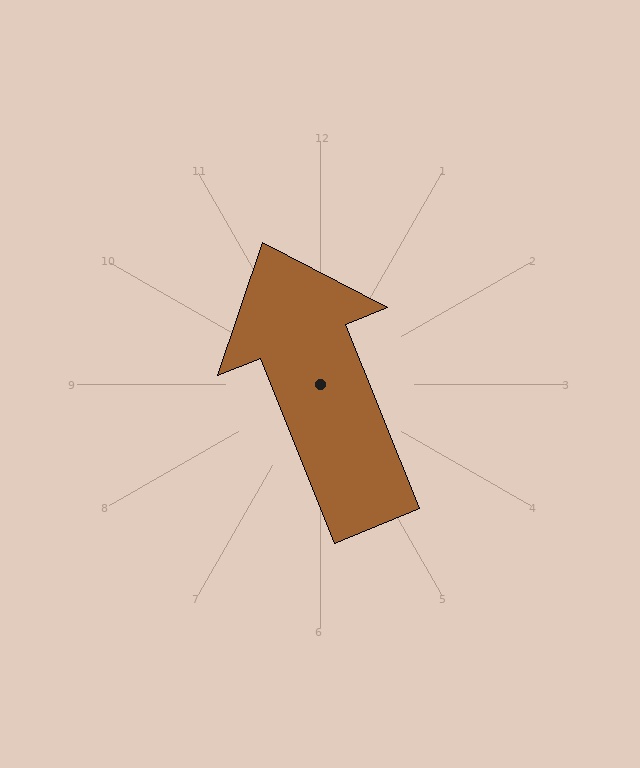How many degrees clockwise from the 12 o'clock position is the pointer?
Approximately 338 degrees.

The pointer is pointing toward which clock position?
Roughly 11 o'clock.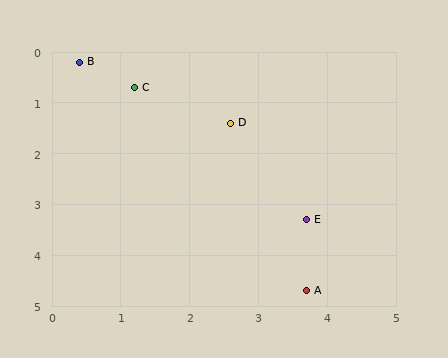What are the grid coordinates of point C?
Point C is at approximately (1.2, 0.7).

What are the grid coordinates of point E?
Point E is at approximately (3.7, 3.3).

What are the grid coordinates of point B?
Point B is at approximately (0.4, 0.2).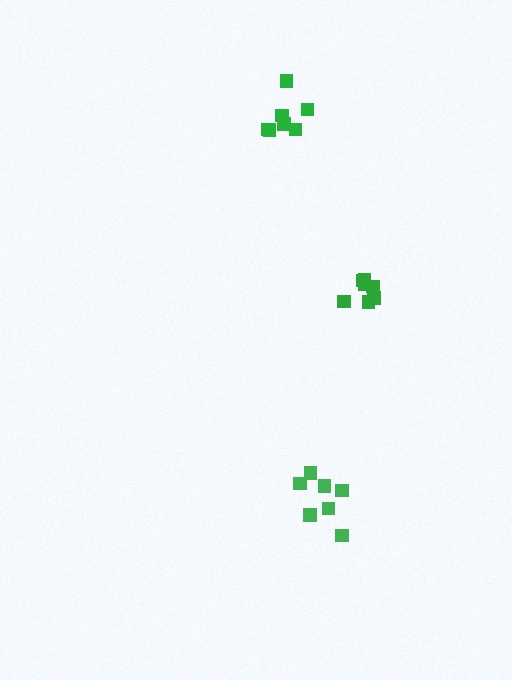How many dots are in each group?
Group 1: 7 dots, Group 2: 7 dots, Group 3: 7 dots (21 total).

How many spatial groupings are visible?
There are 3 spatial groupings.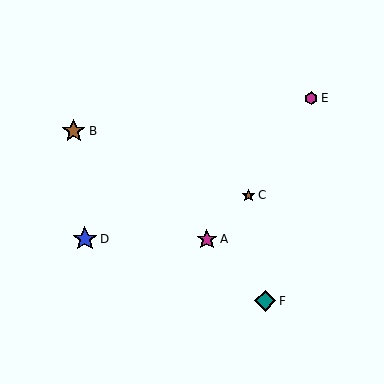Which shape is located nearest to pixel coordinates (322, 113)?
The magenta hexagon (labeled E) at (311, 98) is nearest to that location.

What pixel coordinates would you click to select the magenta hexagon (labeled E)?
Click at (311, 98) to select the magenta hexagon E.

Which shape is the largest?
The blue star (labeled D) is the largest.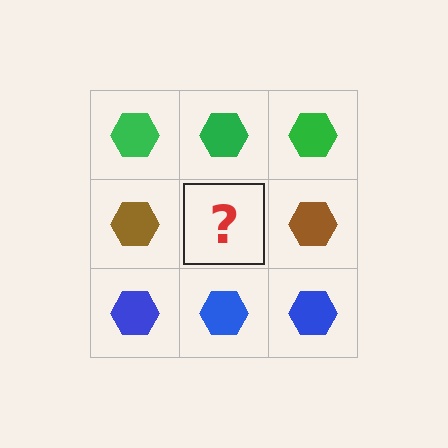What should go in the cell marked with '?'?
The missing cell should contain a brown hexagon.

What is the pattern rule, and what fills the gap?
The rule is that each row has a consistent color. The gap should be filled with a brown hexagon.